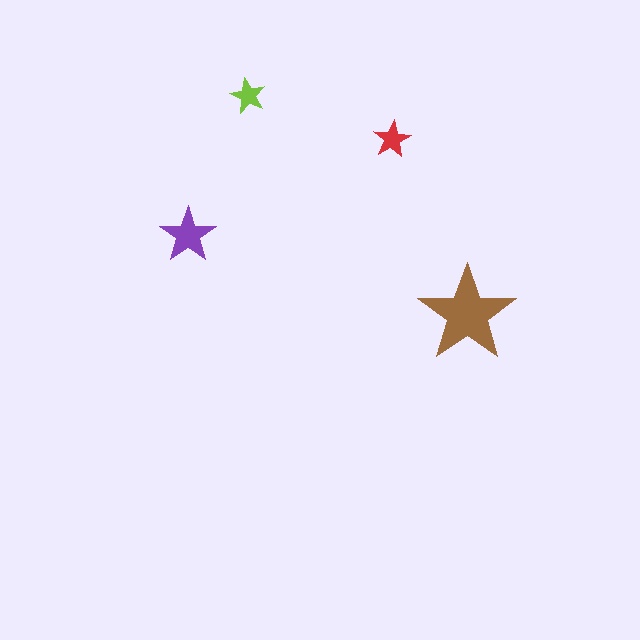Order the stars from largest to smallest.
the brown one, the purple one, the red one, the lime one.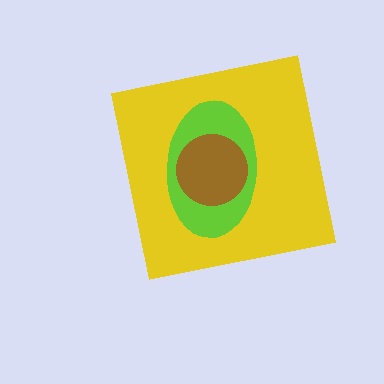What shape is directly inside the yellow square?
The lime ellipse.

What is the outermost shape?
The yellow square.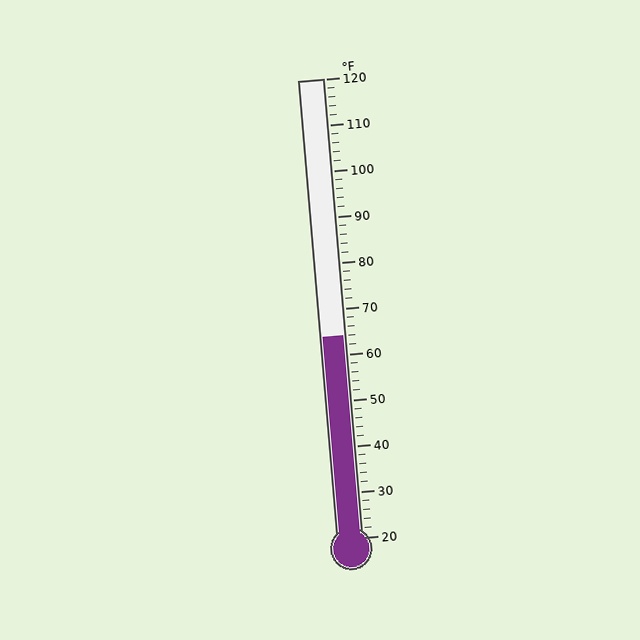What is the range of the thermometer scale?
The thermometer scale ranges from 20°F to 120°F.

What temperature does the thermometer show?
The thermometer shows approximately 64°F.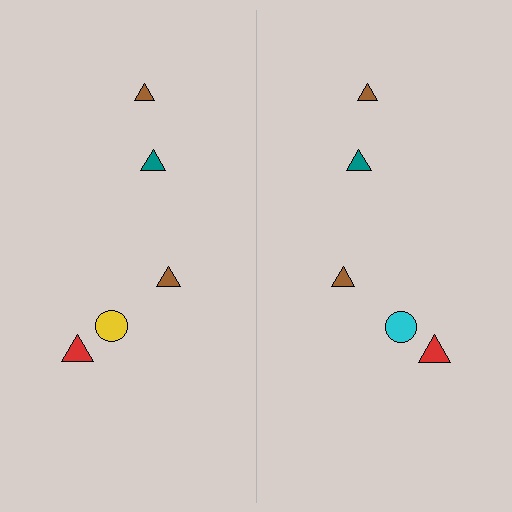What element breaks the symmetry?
The cyan circle on the right side breaks the symmetry — its mirror counterpart is yellow.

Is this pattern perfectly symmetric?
No, the pattern is not perfectly symmetric. The cyan circle on the right side breaks the symmetry — its mirror counterpart is yellow.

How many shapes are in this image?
There are 10 shapes in this image.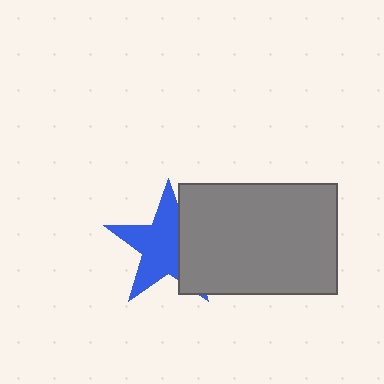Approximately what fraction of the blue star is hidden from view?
Roughly 35% of the blue star is hidden behind the gray rectangle.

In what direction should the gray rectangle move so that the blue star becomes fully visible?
The gray rectangle should move right. That is the shortest direction to clear the overlap and leave the blue star fully visible.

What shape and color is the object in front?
The object in front is a gray rectangle.